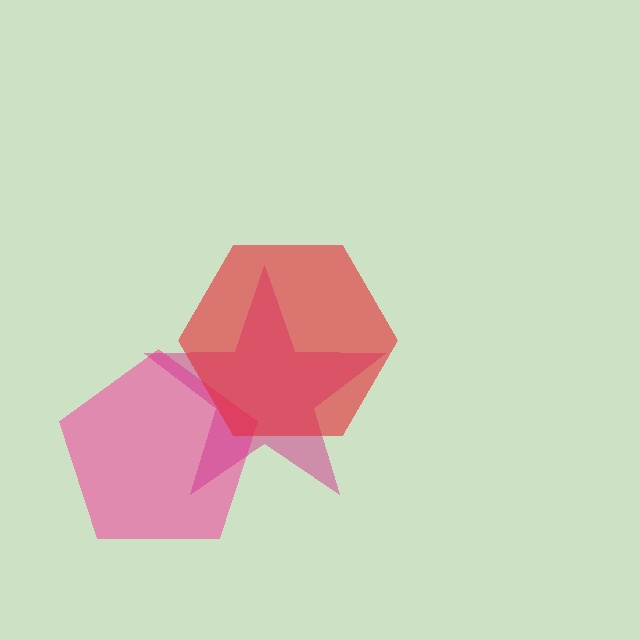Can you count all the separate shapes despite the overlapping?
Yes, there are 3 separate shapes.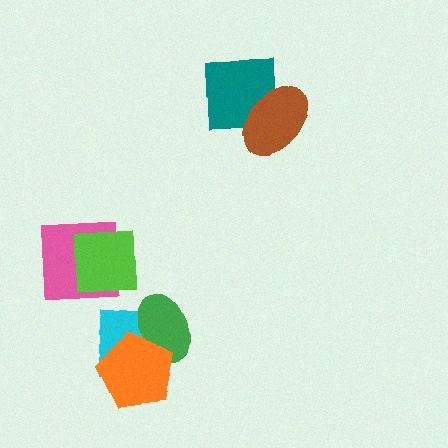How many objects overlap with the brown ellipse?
1 object overlaps with the brown ellipse.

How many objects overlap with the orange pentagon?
2 objects overlap with the orange pentagon.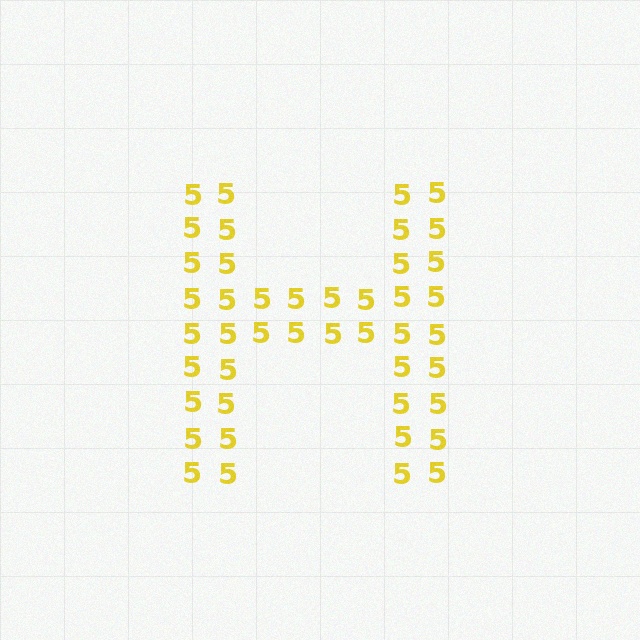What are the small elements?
The small elements are digit 5's.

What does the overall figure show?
The overall figure shows the letter H.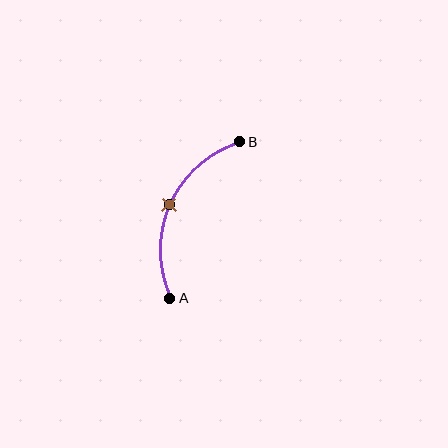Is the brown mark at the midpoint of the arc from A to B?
Yes. The brown mark lies on the arc at equal arc-length from both A and B — it is the arc midpoint.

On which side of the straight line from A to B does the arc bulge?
The arc bulges to the left of the straight line connecting A and B.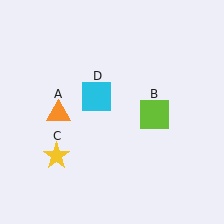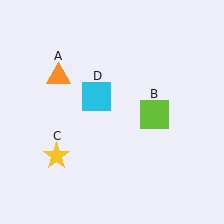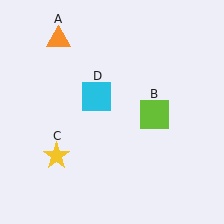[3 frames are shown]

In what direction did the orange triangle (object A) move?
The orange triangle (object A) moved up.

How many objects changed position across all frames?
1 object changed position: orange triangle (object A).